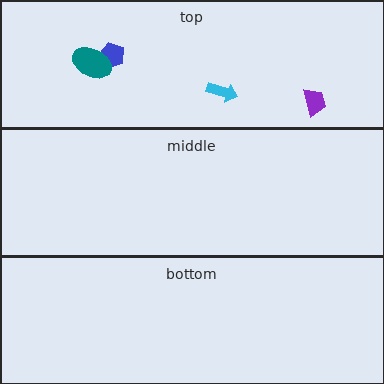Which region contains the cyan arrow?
The top region.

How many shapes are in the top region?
4.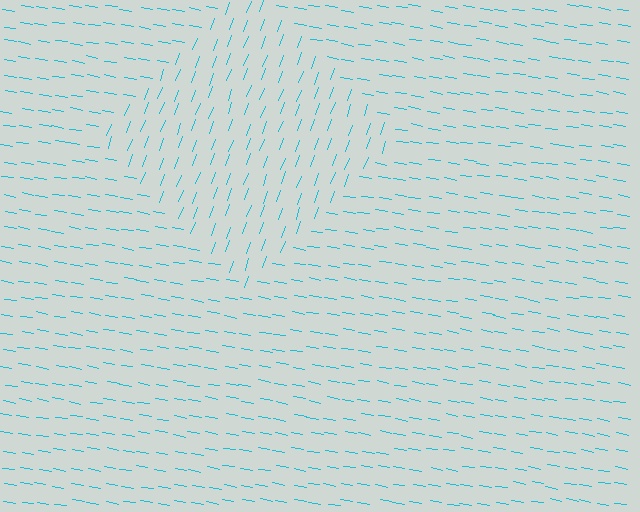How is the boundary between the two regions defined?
The boundary is defined purely by a change in line orientation (approximately 79 degrees difference). All lines are the same color and thickness.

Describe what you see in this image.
The image is filled with small cyan line segments. A diamond region in the image has lines oriented differently from the surrounding lines, creating a visible texture boundary.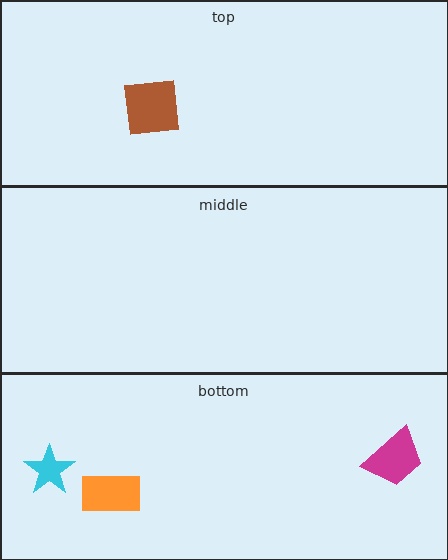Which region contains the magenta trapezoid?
The bottom region.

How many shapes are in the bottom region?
3.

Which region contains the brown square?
The top region.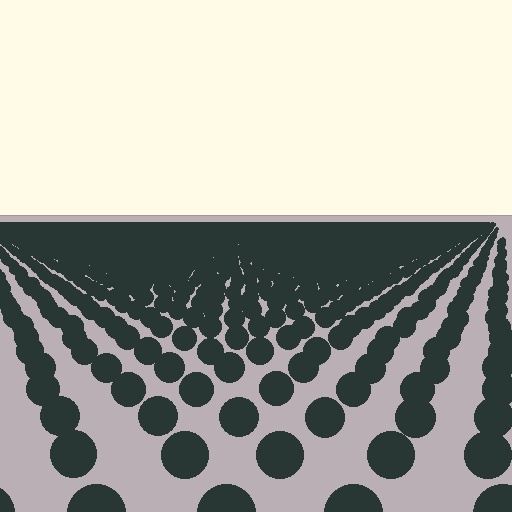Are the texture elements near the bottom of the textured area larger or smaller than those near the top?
Larger. Near the bottom, elements are closer to the viewer and appear at a bigger on-screen size.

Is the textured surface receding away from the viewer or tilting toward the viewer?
The surface is receding away from the viewer. Texture elements get smaller and denser toward the top.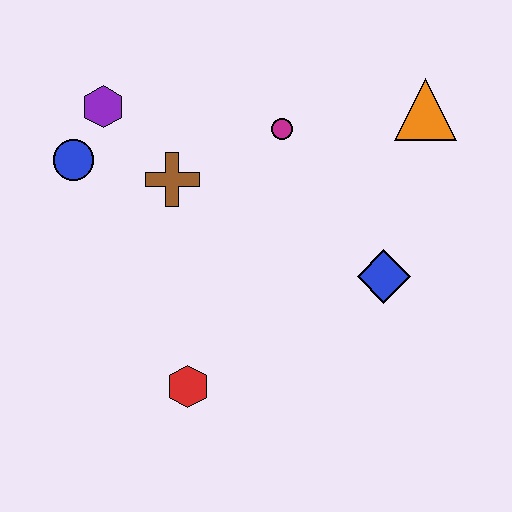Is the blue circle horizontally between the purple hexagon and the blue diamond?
No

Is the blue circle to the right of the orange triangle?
No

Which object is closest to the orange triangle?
The magenta circle is closest to the orange triangle.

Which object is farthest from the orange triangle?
The red hexagon is farthest from the orange triangle.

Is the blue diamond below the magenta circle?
Yes